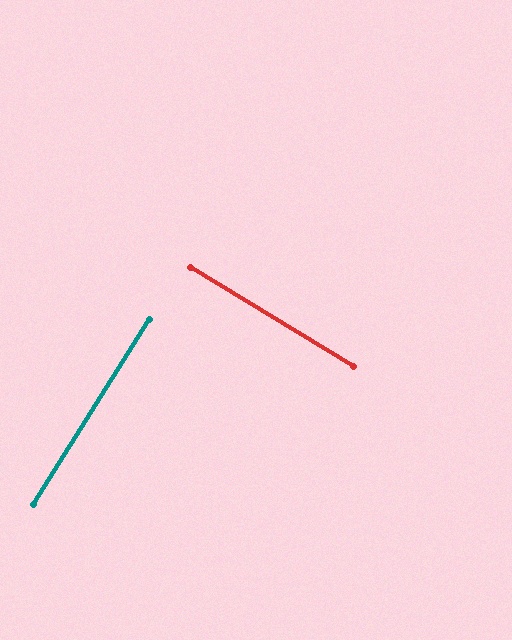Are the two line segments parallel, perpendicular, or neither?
Perpendicular — they meet at approximately 89°.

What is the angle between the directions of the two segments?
Approximately 89 degrees.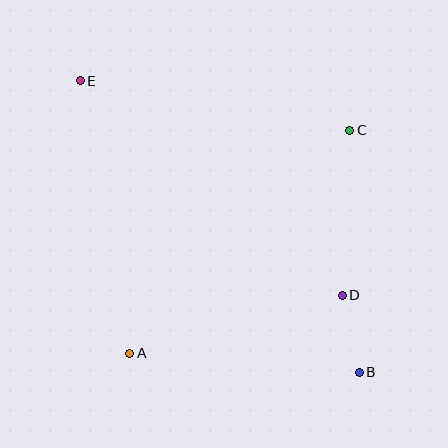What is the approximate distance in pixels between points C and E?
The distance between C and E is approximately 274 pixels.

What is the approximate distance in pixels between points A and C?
The distance between A and C is approximately 313 pixels.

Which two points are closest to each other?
Points B and D are closest to each other.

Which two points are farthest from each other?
Points B and E are farthest from each other.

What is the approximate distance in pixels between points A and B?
The distance between A and B is approximately 230 pixels.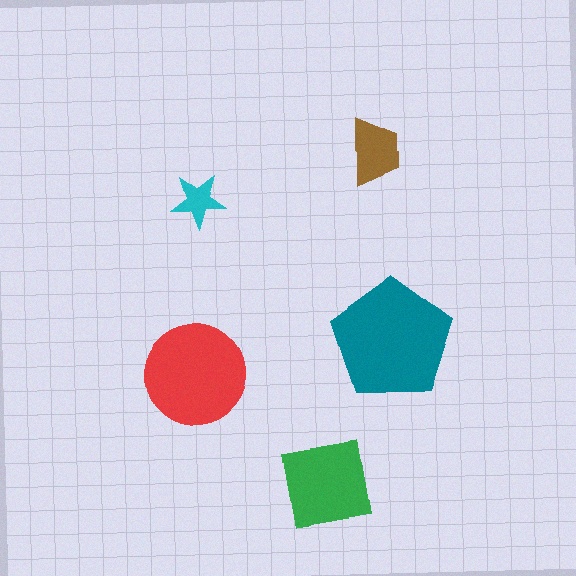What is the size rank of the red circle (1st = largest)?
2nd.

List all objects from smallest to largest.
The cyan star, the brown trapezoid, the green square, the red circle, the teal pentagon.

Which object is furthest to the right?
The teal pentagon is rightmost.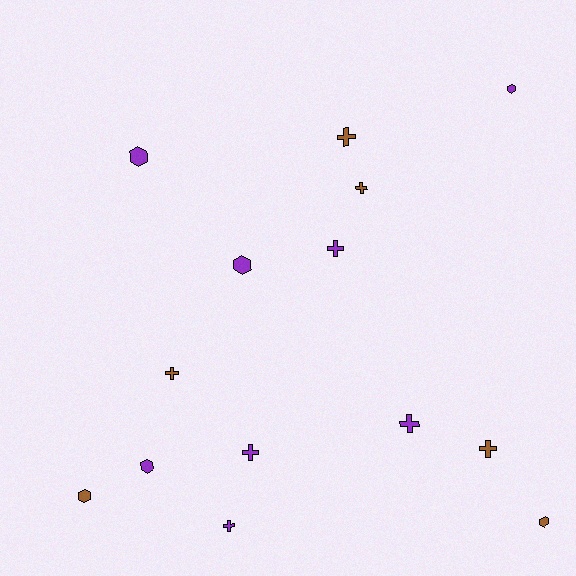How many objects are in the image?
There are 14 objects.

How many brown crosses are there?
There are 4 brown crosses.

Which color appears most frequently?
Purple, with 8 objects.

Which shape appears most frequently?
Cross, with 8 objects.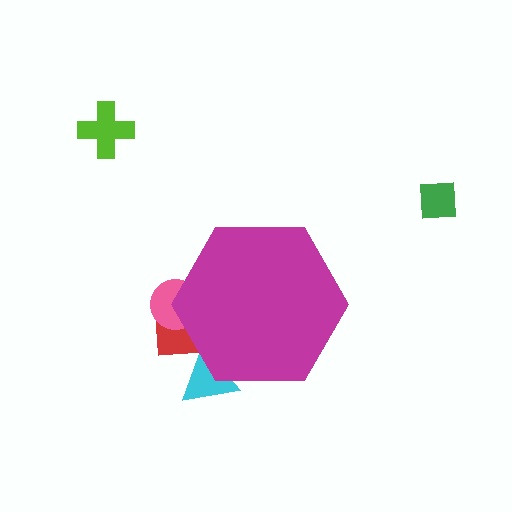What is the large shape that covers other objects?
A magenta hexagon.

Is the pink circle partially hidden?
Yes, the pink circle is partially hidden behind the magenta hexagon.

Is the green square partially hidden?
No, the green square is fully visible.